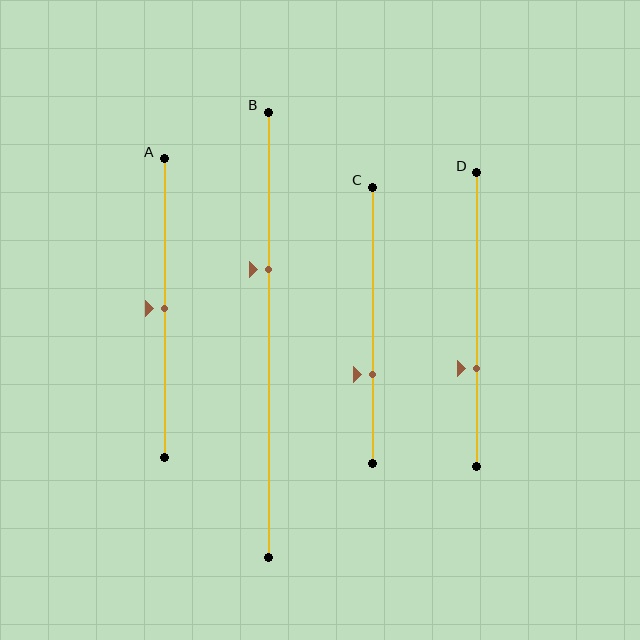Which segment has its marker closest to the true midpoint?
Segment A has its marker closest to the true midpoint.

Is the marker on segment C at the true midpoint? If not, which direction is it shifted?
No, the marker on segment C is shifted downward by about 18% of the segment length.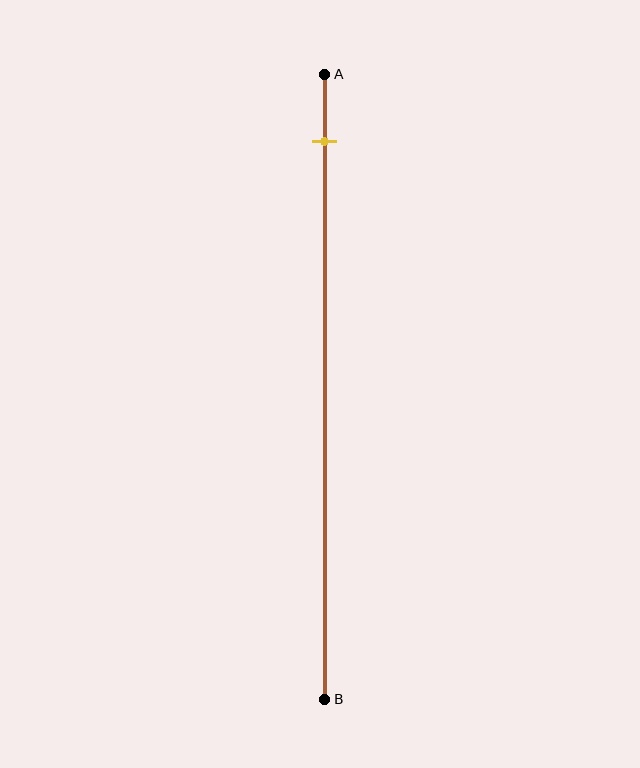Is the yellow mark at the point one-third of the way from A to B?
No, the mark is at about 10% from A, not at the 33% one-third point.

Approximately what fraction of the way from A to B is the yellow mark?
The yellow mark is approximately 10% of the way from A to B.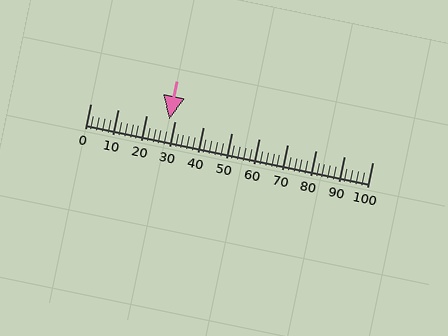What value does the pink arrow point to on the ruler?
The pink arrow points to approximately 28.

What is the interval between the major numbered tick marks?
The major tick marks are spaced 10 units apart.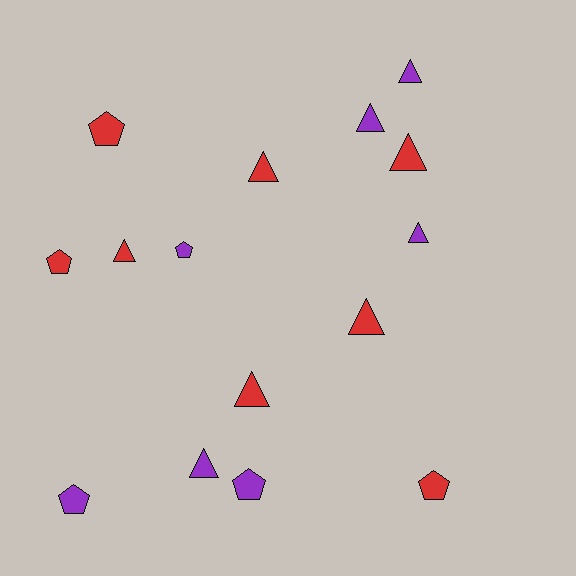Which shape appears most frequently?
Triangle, with 9 objects.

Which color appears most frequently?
Red, with 8 objects.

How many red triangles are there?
There are 5 red triangles.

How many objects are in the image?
There are 15 objects.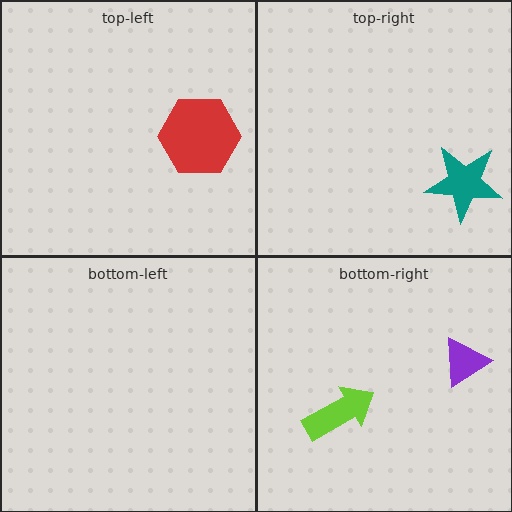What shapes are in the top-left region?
The red hexagon.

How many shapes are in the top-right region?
1.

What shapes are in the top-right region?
The teal star.